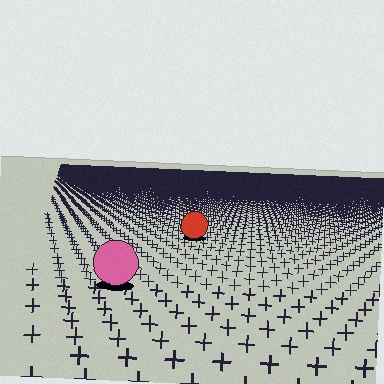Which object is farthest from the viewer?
The red circle is farthest from the viewer. It appears smaller and the ground texture around it is denser.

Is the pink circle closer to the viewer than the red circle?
Yes. The pink circle is closer — you can tell from the texture gradient: the ground texture is coarser near it.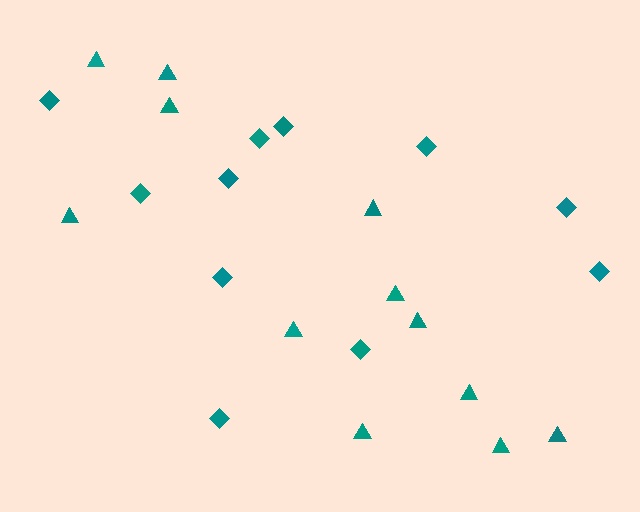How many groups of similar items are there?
There are 2 groups: one group of triangles (12) and one group of diamonds (11).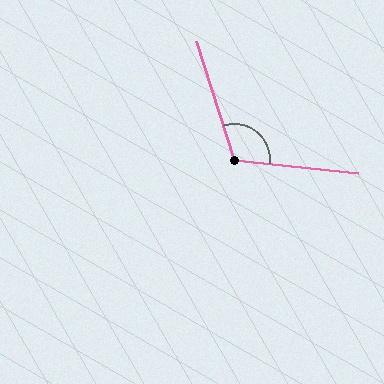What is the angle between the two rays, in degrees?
Approximately 114 degrees.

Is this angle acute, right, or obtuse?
It is obtuse.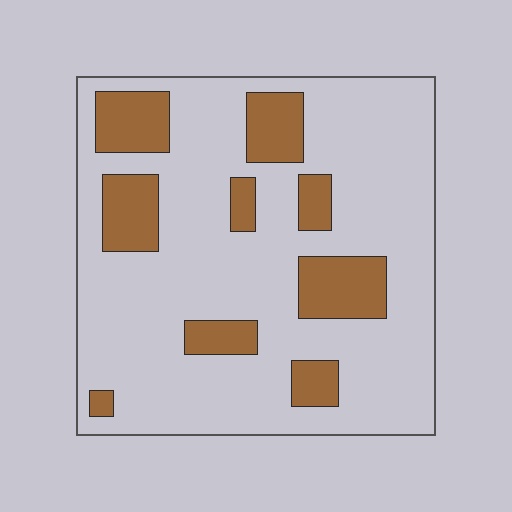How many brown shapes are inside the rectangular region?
9.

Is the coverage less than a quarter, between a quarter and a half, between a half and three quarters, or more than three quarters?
Less than a quarter.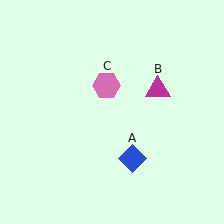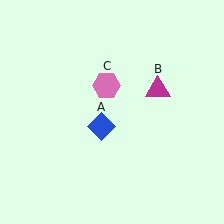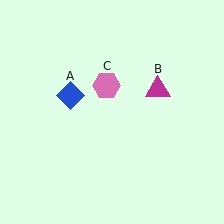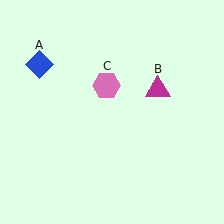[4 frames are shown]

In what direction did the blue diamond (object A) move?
The blue diamond (object A) moved up and to the left.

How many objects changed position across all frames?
1 object changed position: blue diamond (object A).